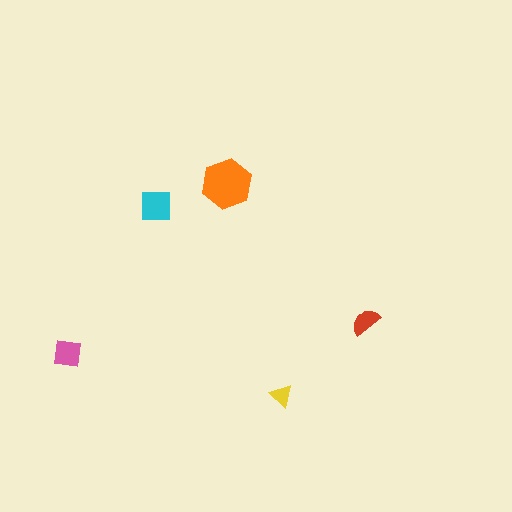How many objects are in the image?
There are 5 objects in the image.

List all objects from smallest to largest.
The yellow triangle, the red semicircle, the pink square, the cyan square, the orange hexagon.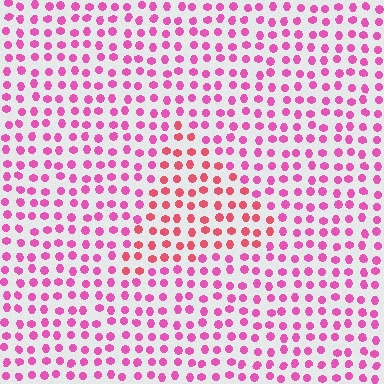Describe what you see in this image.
The image is filled with small pink elements in a uniform arrangement. A triangle-shaped region is visible where the elements are tinted to a slightly different hue, forming a subtle color boundary.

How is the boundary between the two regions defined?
The boundary is defined purely by a slight shift in hue (about 30 degrees). Spacing, size, and orientation are identical on both sides.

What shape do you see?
I see a triangle.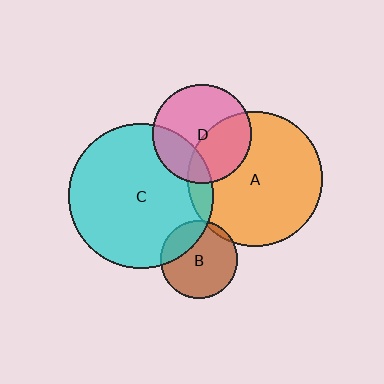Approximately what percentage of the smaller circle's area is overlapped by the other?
Approximately 25%.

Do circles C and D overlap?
Yes.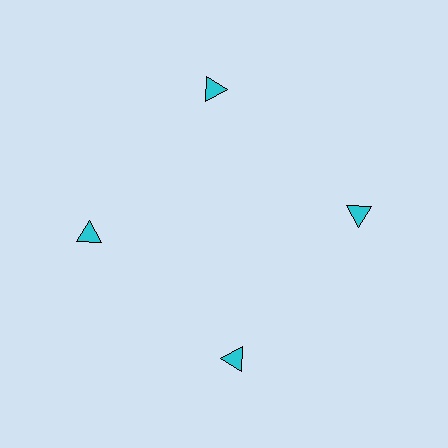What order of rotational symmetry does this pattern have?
This pattern has 4-fold rotational symmetry.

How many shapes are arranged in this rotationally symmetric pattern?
There are 4 shapes, arranged in 4 groups of 1.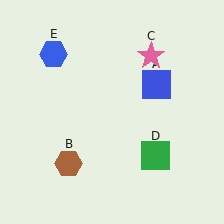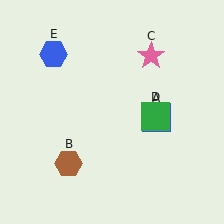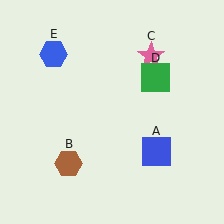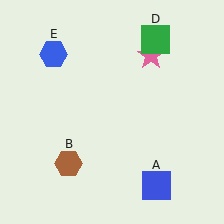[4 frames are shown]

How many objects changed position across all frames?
2 objects changed position: blue square (object A), green square (object D).